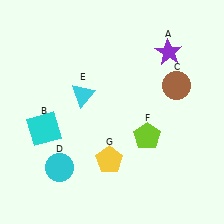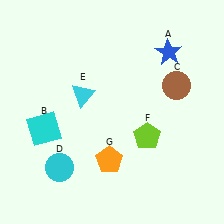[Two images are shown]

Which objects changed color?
A changed from purple to blue. G changed from yellow to orange.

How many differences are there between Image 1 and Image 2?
There are 2 differences between the two images.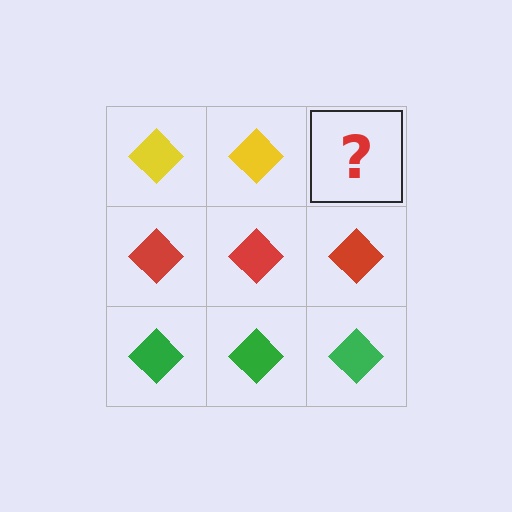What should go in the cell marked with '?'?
The missing cell should contain a yellow diamond.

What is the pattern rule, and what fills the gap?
The rule is that each row has a consistent color. The gap should be filled with a yellow diamond.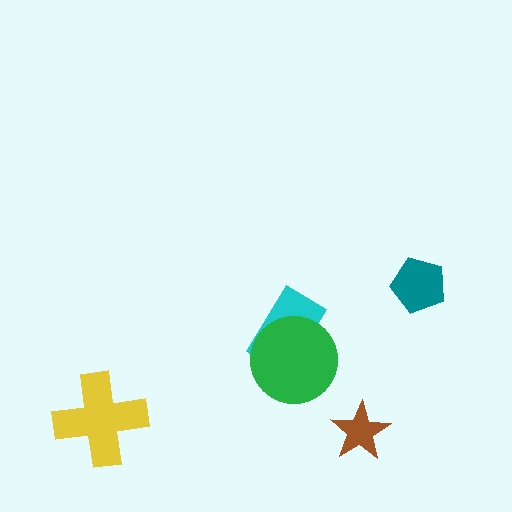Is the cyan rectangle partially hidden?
Yes, it is partially covered by another shape.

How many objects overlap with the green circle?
1 object overlaps with the green circle.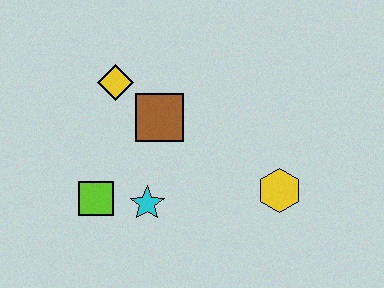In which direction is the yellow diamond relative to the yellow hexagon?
The yellow diamond is to the left of the yellow hexagon.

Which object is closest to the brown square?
The yellow diamond is closest to the brown square.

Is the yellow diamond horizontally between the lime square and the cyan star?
Yes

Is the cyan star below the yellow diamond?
Yes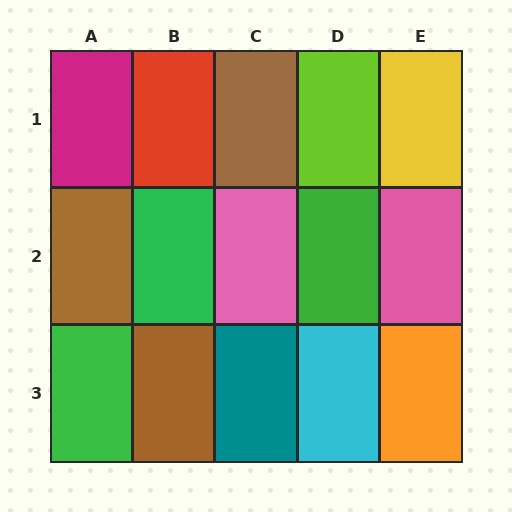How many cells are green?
3 cells are green.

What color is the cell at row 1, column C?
Brown.